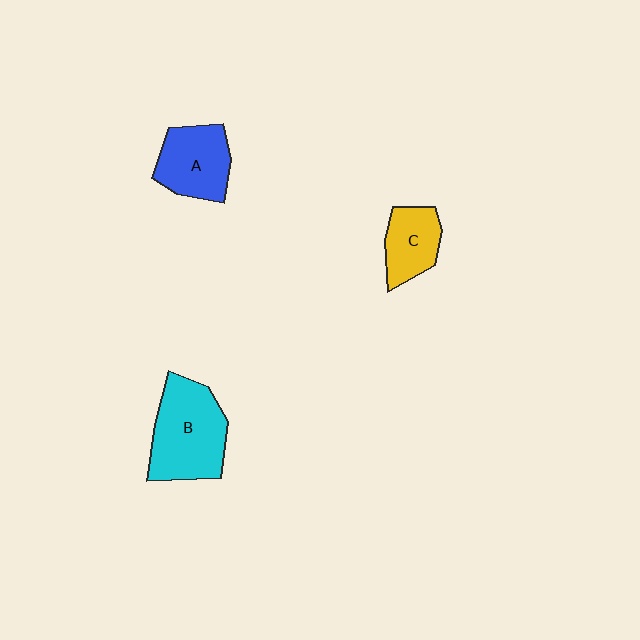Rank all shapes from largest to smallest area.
From largest to smallest: B (cyan), A (blue), C (yellow).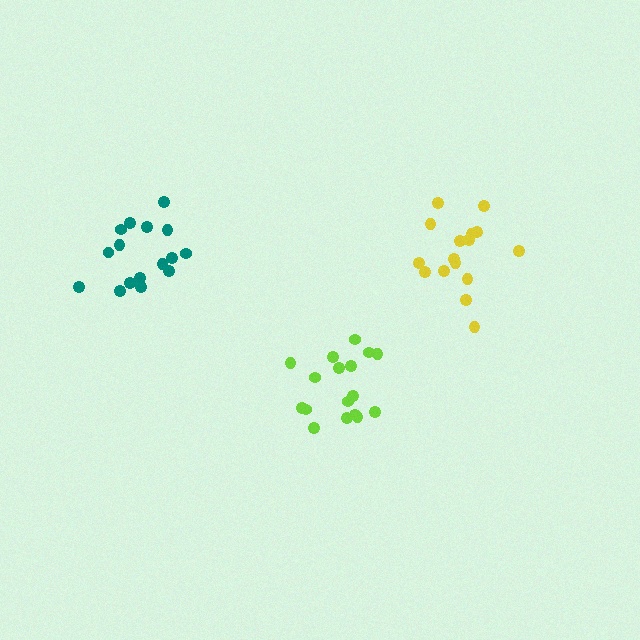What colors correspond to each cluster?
The clusters are colored: lime, teal, yellow.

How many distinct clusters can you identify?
There are 3 distinct clusters.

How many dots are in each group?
Group 1: 17 dots, Group 2: 16 dots, Group 3: 16 dots (49 total).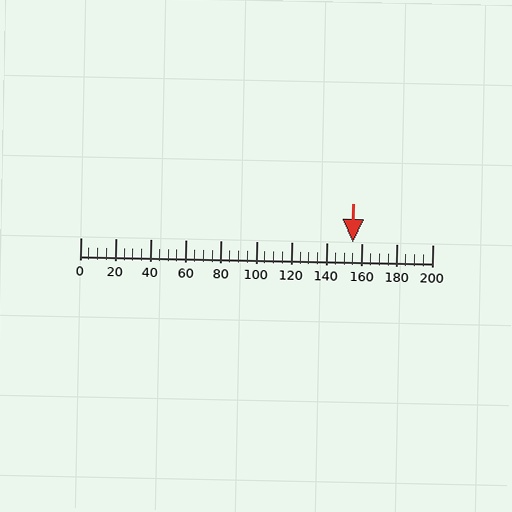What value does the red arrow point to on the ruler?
The red arrow points to approximately 155.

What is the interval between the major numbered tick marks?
The major tick marks are spaced 20 units apart.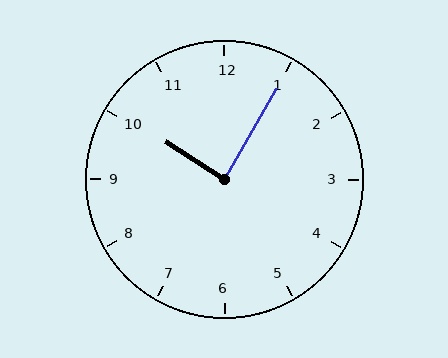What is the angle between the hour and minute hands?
Approximately 88 degrees.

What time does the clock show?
10:05.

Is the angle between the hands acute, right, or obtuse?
It is right.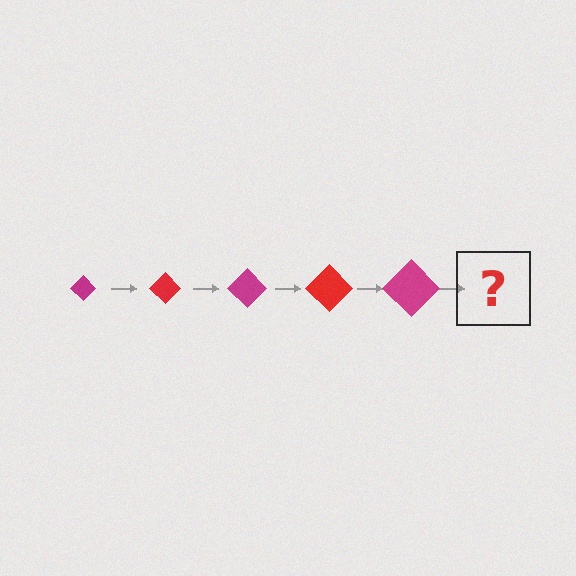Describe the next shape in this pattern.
It should be a red diamond, larger than the previous one.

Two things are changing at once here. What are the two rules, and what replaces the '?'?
The two rules are that the diamond grows larger each step and the color cycles through magenta and red. The '?' should be a red diamond, larger than the previous one.